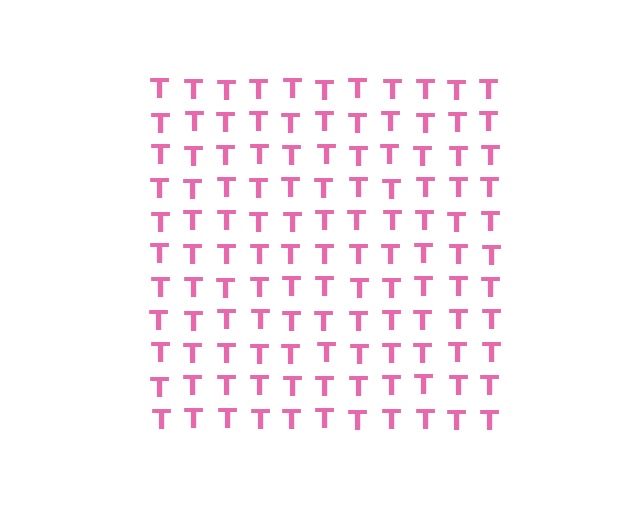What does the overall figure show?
The overall figure shows a square.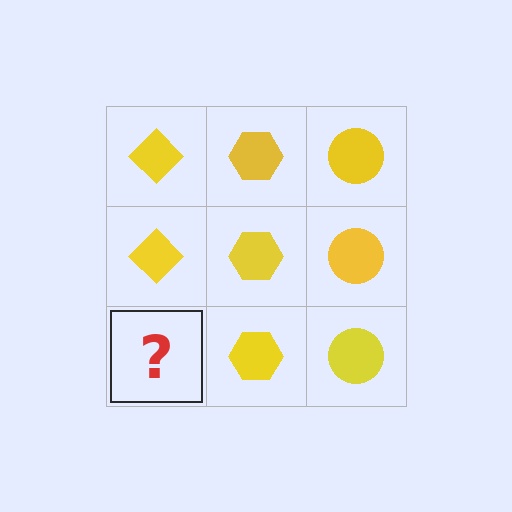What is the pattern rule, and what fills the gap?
The rule is that each column has a consistent shape. The gap should be filled with a yellow diamond.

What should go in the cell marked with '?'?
The missing cell should contain a yellow diamond.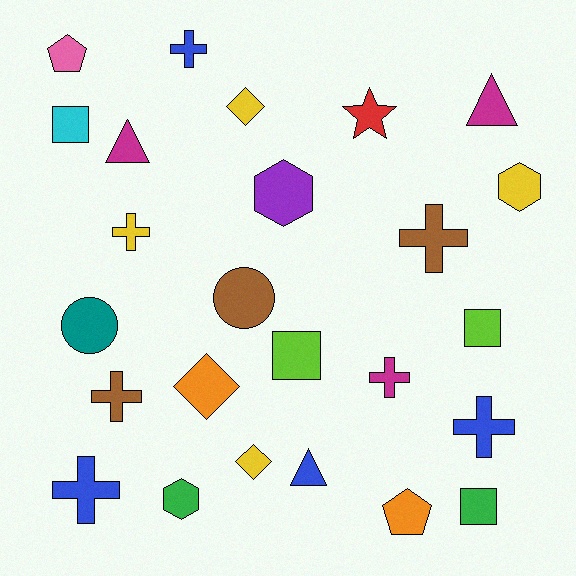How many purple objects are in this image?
There is 1 purple object.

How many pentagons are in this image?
There are 2 pentagons.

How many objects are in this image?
There are 25 objects.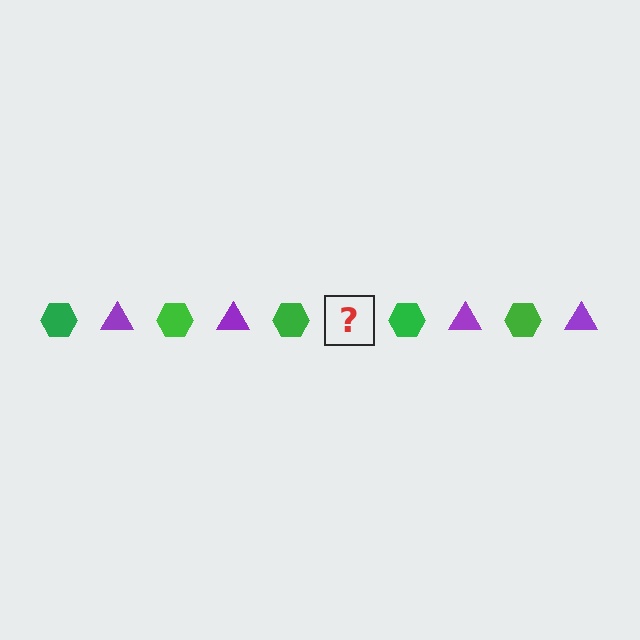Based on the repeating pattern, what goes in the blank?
The blank should be a purple triangle.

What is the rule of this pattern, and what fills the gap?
The rule is that the pattern alternates between green hexagon and purple triangle. The gap should be filled with a purple triangle.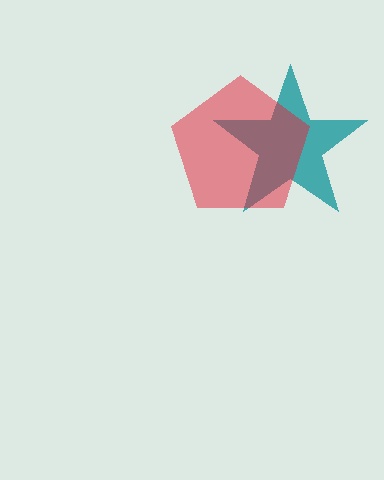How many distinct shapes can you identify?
There are 2 distinct shapes: a teal star, a red pentagon.